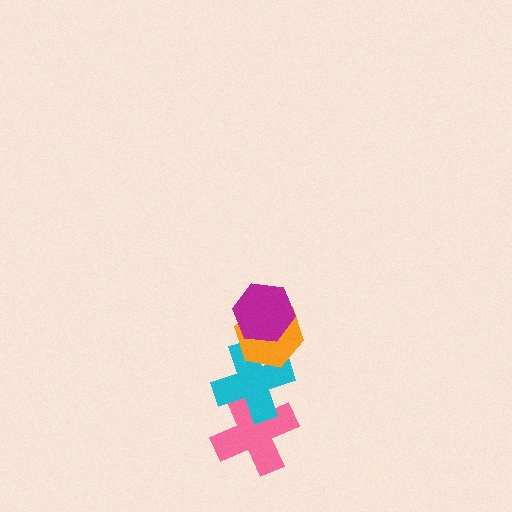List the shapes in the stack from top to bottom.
From top to bottom: the magenta hexagon, the orange hexagon, the cyan cross, the pink cross.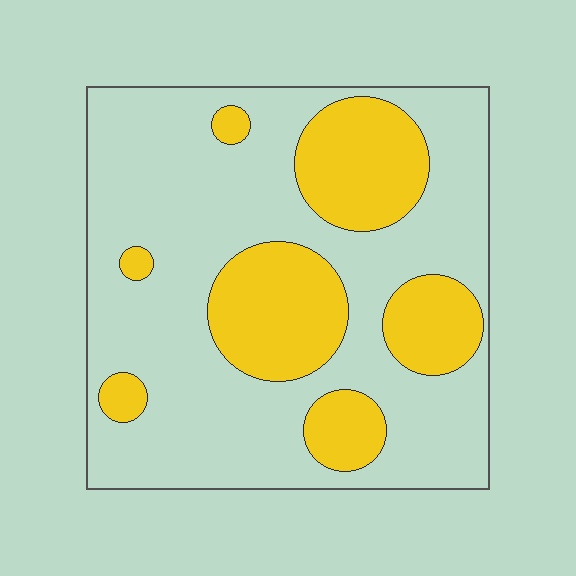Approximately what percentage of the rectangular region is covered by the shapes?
Approximately 30%.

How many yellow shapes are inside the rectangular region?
7.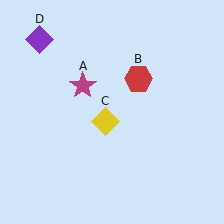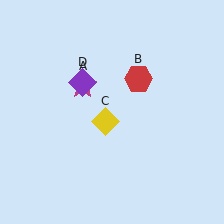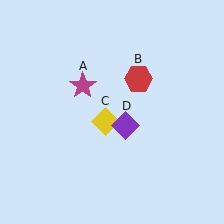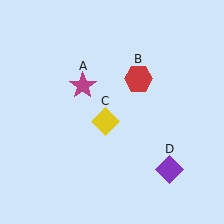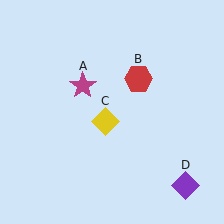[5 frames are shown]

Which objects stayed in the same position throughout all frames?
Magenta star (object A) and red hexagon (object B) and yellow diamond (object C) remained stationary.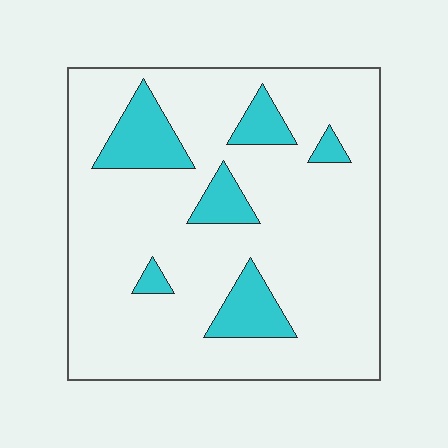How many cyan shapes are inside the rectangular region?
6.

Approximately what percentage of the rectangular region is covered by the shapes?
Approximately 15%.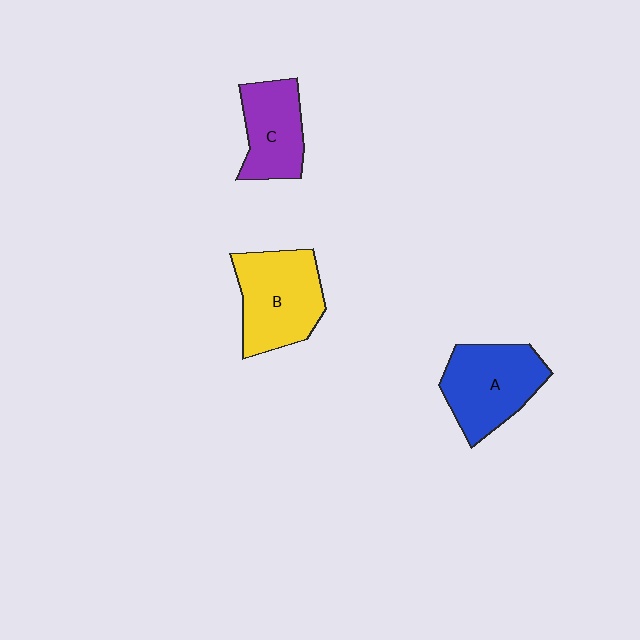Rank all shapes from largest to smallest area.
From largest to smallest: B (yellow), A (blue), C (purple).